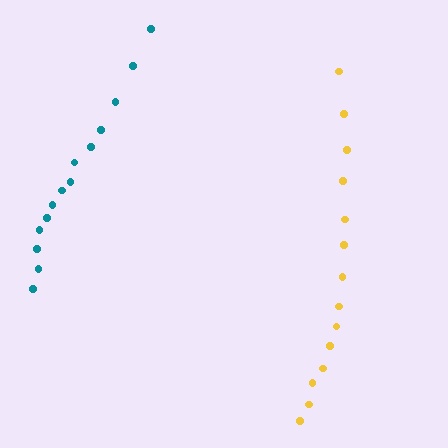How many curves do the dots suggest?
There are 2 distinct paths.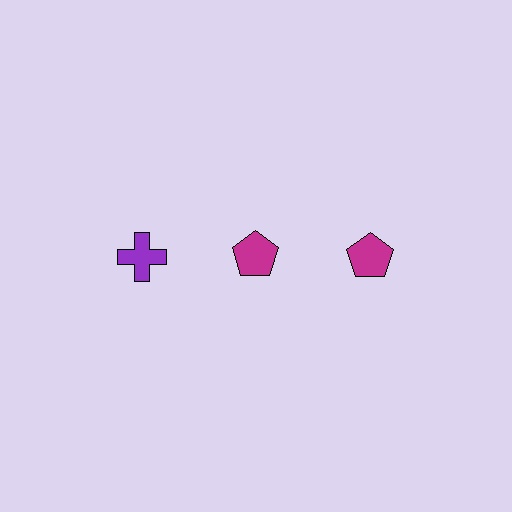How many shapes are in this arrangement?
There are 3 shapes arranged in a grid pattern.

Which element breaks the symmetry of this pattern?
The purple cross in the top row, leftmost column breaks the symmetry. All other shapes are magenta pentagons.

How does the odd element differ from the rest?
It differs in both color (purple instead of magenta) and shape (cross instead of pentagon).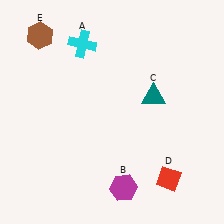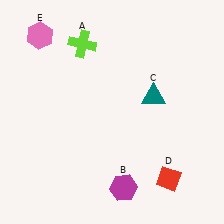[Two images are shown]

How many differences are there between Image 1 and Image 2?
There are 2 differences between the two images.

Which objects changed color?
A changed from cyan to lime. E changed from brown to pink.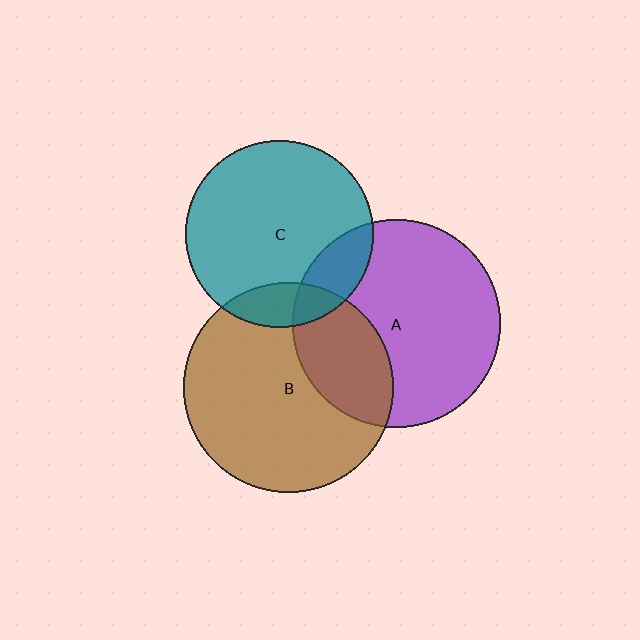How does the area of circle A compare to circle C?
Approximately 1.2 times.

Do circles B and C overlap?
Yes.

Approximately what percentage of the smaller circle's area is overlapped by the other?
Approximately 15%.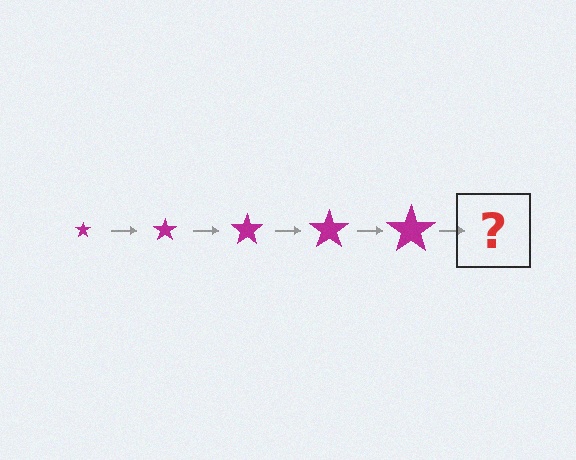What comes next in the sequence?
The next element should be a magenta star, larger than the previous one.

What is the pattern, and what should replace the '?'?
The pattern is that the star gets progressively larger each step. The '?' should be a magenta star, larger than the previous one.